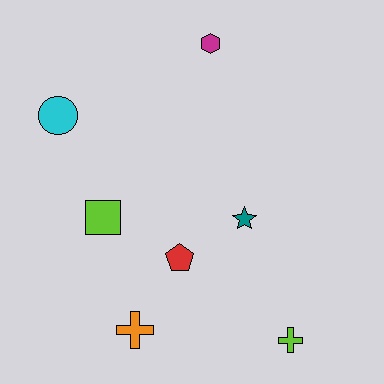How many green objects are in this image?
There are no green objects.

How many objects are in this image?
There are 7 objects.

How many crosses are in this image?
There are 2 crosses.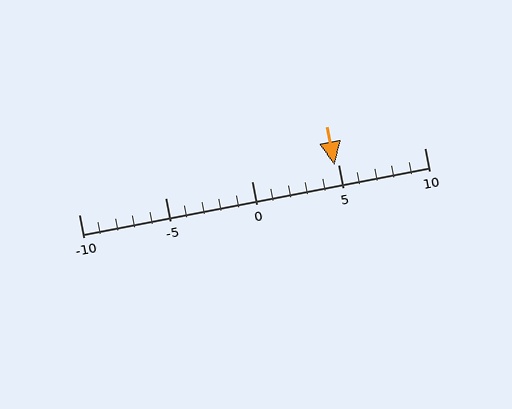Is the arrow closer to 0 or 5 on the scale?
The arrow is closer to 5.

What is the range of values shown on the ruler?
The ruler shows values from -10 to 10.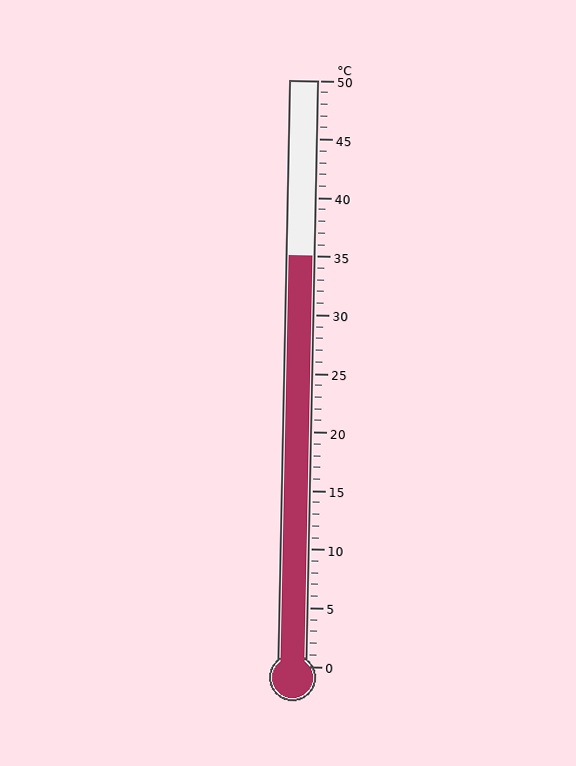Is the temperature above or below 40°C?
The temperature is below 40°C.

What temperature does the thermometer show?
The thermometer shows approximately 35°C.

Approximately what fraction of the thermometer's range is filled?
The thermometer is filled to approximately 70% of its range.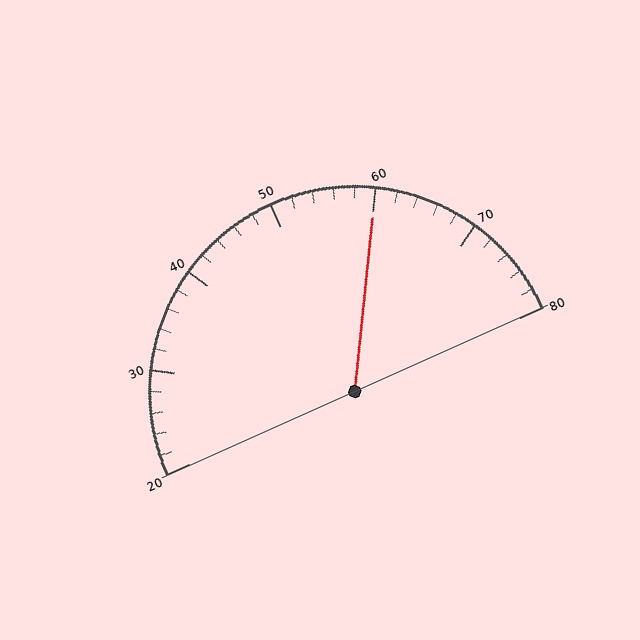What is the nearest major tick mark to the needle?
The nearest major tick mark is 60.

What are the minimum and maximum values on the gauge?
The gauge ranges from 20 to 80.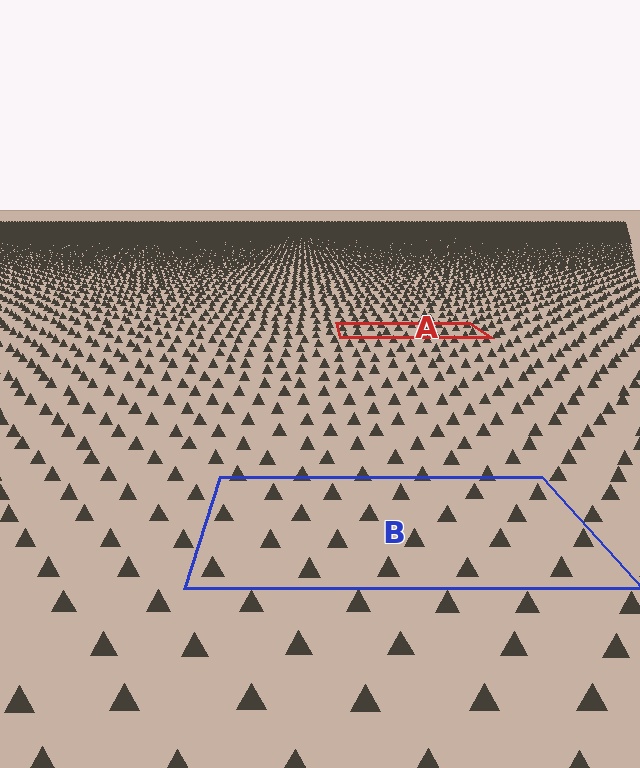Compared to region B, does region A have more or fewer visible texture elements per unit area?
Region A has more texture elements per unit area — they are packed more densely because it is farther away.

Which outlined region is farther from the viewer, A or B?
Region A is farther from the viewer — the texture elements inside it appear smaller and more densely packed.